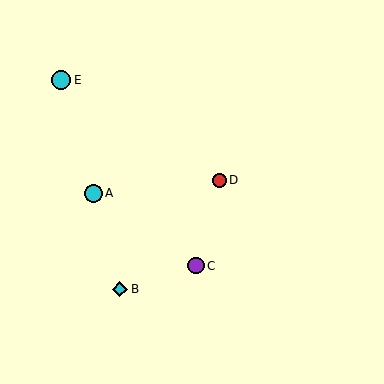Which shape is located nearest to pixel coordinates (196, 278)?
The purple circle (labeled C) at (196, 266) is nearest to that location.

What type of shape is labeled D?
Shape D is a red circle.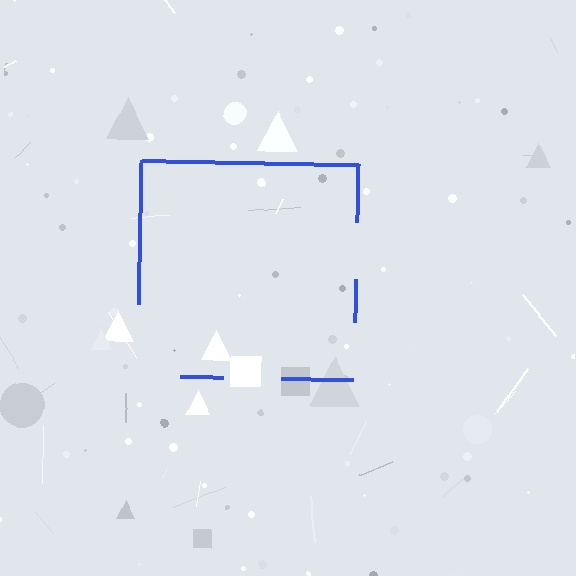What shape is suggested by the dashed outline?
The dashed outline suggests a square.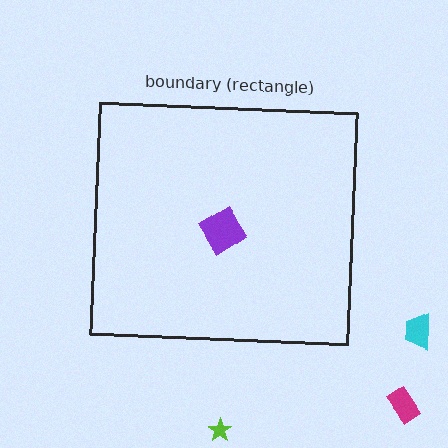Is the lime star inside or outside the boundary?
Outside.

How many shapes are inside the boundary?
1 inside, 3 outside.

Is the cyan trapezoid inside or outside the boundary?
Outside.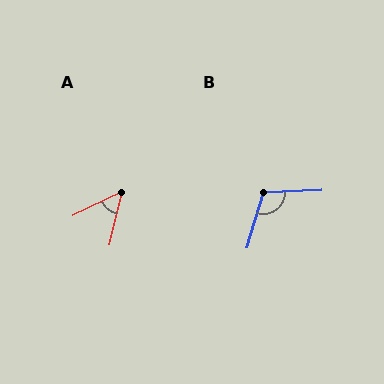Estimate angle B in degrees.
Approximately 109 degrees.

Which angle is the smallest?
A, at approximately 51 degrees.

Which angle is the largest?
B, at approximately 109 degrees.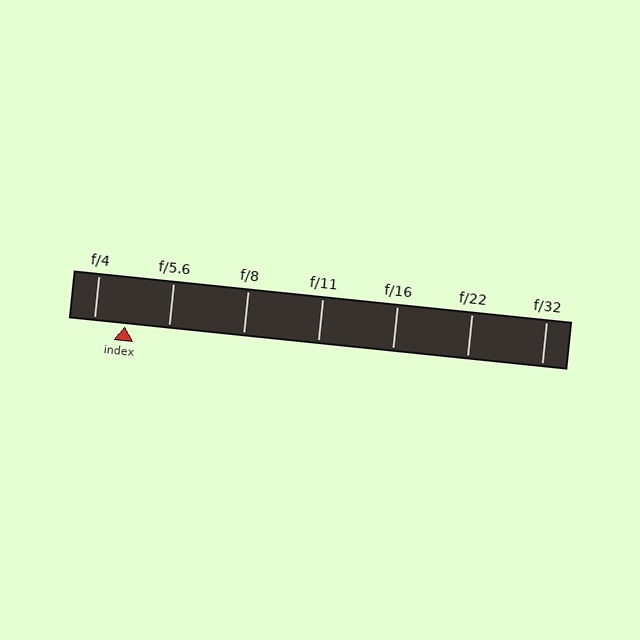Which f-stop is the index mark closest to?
The index mark is closest to f/4.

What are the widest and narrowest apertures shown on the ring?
The widest aperture shown is f/4 and the narrowest is f/32.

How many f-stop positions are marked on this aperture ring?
There are 7 f-stop positions marked.